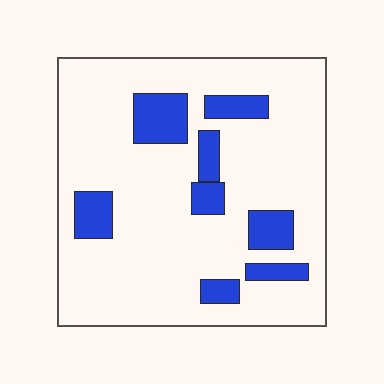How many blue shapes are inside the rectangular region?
8.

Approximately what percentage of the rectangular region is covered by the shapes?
Approximately 15%.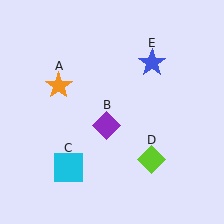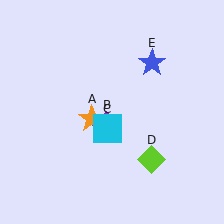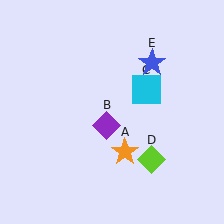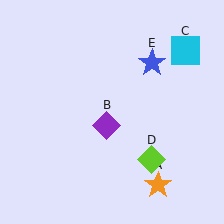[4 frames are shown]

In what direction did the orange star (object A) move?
The orange star (object A) moved down and to the right.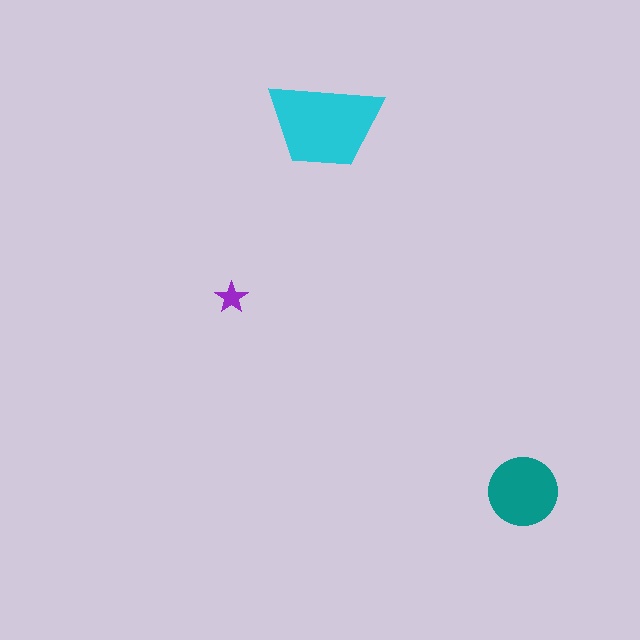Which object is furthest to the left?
The purple star is leftmost.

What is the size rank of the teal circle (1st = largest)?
2nd.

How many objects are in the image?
There are 3 objects in the image.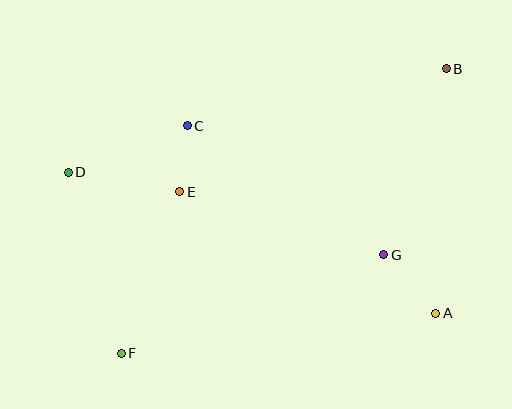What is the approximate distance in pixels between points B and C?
The distance between B and C is approximately 265 pixels.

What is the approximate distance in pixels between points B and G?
The distance between B and G is approximately 196 pixels.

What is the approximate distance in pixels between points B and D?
The distance between B and D is approximately 392 pixels.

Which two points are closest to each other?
Points C and E are closest to each other.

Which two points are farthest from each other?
Points B and F are farthest from each other.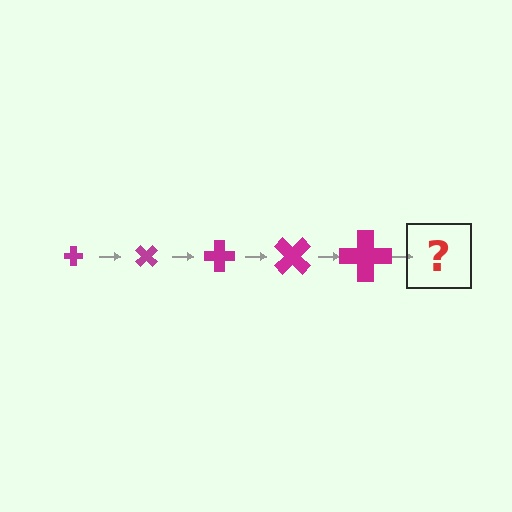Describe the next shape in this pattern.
It should be a cross, larger than the previous one and rotated 225 degrees from the start.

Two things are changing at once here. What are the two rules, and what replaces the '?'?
The two rules are that the cross grows larger each step and it rotates 45 degrees each step. The '?' should be a cross, larger than the previous one and rotated 225 degrees from the start.